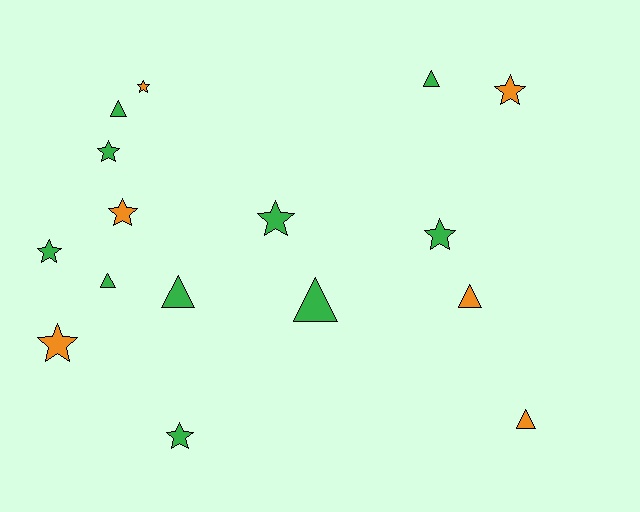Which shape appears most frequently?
Star, with 9 objects.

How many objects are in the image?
There are 16 objects.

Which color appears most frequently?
Green, with 10 objects.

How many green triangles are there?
There are 5 green triangles.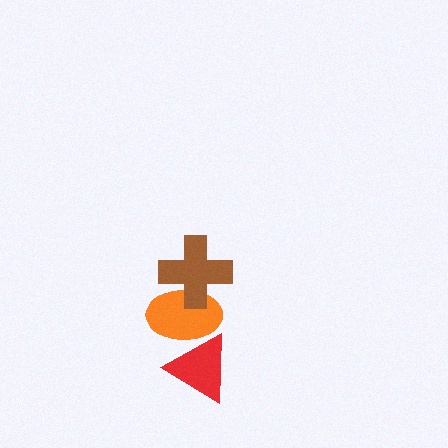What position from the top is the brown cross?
The brown cross is 1st from the top.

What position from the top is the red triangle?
The red triangle is 3rd from the top.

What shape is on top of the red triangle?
The orange ellipse is on top of the red triangle.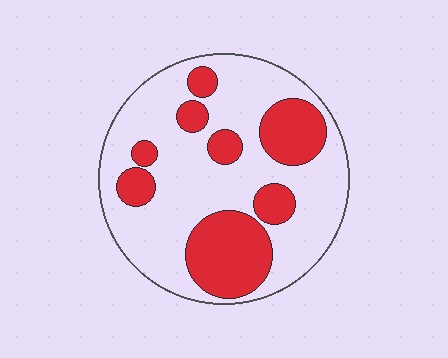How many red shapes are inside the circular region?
8.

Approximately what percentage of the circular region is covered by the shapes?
Approximately 30%.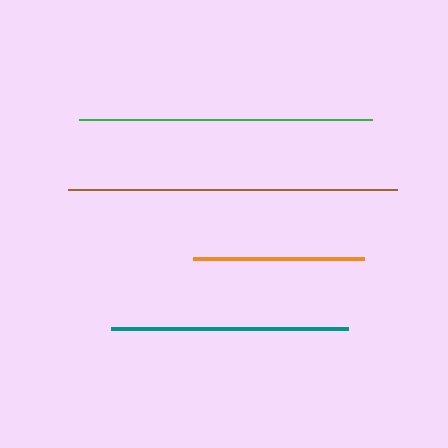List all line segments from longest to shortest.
From longest to shortest: brown, green, teal, orange.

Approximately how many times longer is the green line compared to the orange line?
The green line is approximately 1.7 times the length of the orange line.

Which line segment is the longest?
The brown line is the longest at approximately 329 pixels.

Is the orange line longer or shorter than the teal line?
The teal line is longer than the orange line.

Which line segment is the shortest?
The orange line is the shortest at approximately 172 pixels.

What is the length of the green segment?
The green segment is approximately 293 pixels long.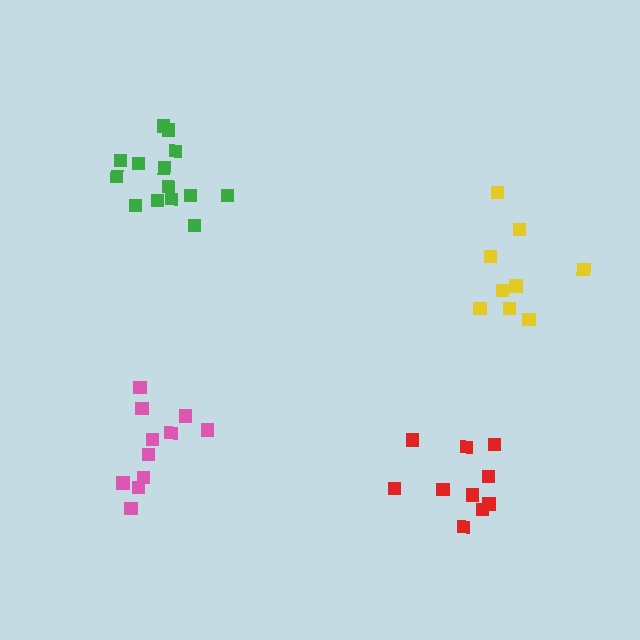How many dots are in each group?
Group 1: 11 dots, Group 2: 9 dots, Group 3: 10 dots, Group 4: 14 dots (44 total).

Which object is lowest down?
The red cluster is bottommost.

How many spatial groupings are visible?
There are 4 spatial groupings.